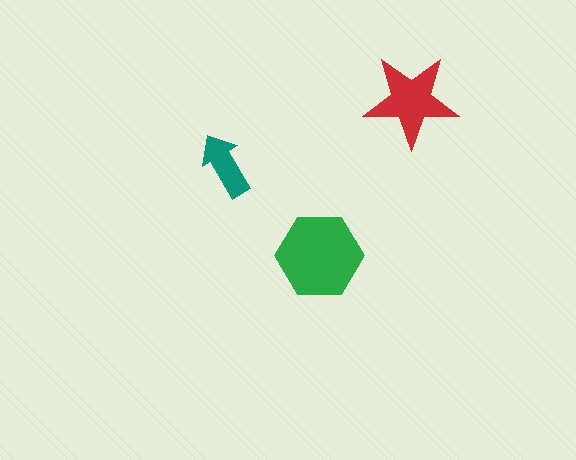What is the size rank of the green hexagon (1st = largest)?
1st.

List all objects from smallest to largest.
The teal arrow, the red star, the green hexagon.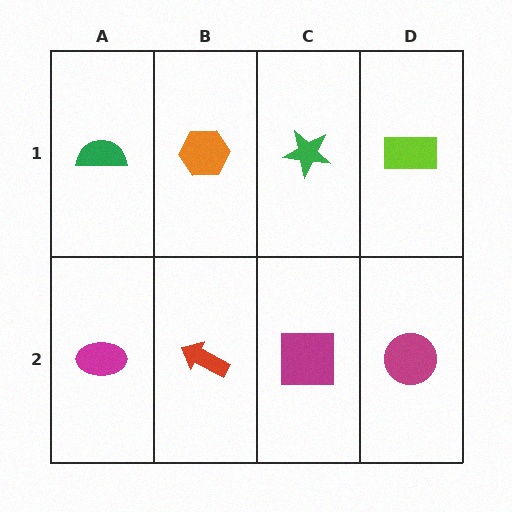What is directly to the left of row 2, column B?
A magenta ellipse.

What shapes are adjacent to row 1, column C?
A magenta square (row 2, column C), an orange hexagon (row 1, column B), a lime rectangle (row 1, column D).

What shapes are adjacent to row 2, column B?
An orange hexagon (row 1, column B), a magenta ellipse (row 2, column A), a magenta square (row 2, column C).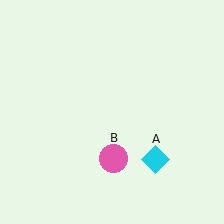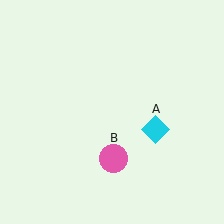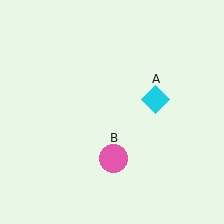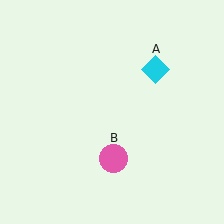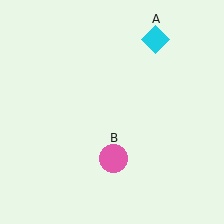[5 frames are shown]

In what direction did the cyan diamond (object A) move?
The cyan diamond (object A) moved up.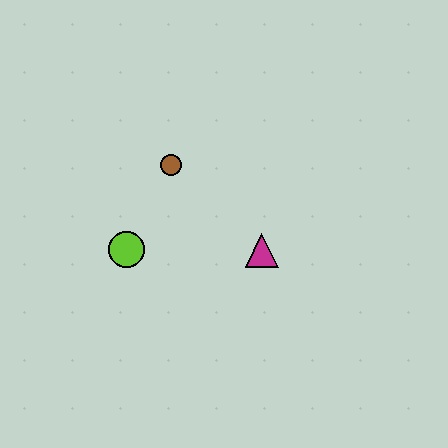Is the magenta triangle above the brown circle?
No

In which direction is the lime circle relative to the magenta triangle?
The lime circle is to the left of the magenta triangle.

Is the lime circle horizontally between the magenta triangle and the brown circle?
No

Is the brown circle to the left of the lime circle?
No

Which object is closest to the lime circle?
The brown circle is closest to the lime circle.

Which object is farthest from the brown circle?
The magenta triangle is farthest from the brown circle.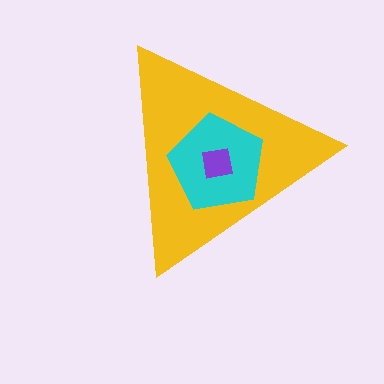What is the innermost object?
The purple square.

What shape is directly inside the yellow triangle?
The cyan pentagon.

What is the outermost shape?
The yellow triangle.